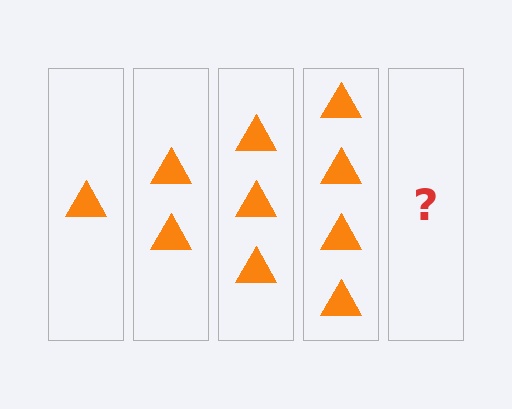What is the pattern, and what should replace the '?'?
The pattern is that each step adds one more triangle. The '?' should be 5 triangles.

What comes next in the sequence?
The next element should be 5 triangles.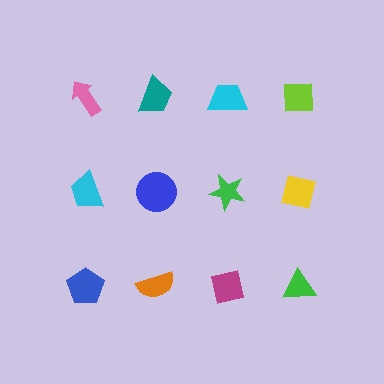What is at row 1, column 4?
A lime square.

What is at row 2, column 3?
A green star.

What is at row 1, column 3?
A cyan trapezoid.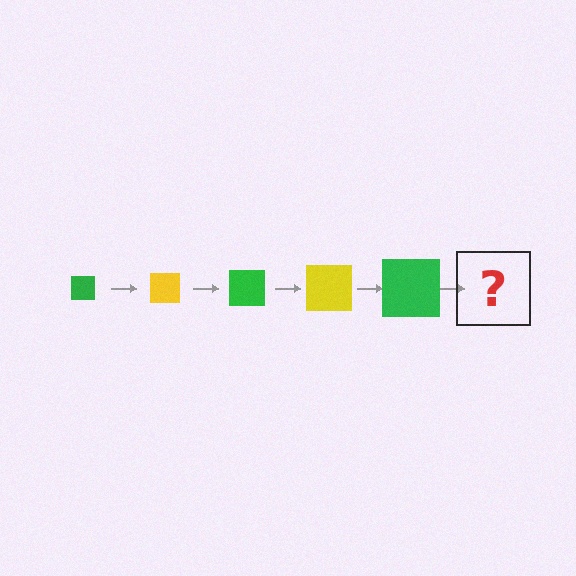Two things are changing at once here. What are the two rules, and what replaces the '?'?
The two rules are that the square grows larger each step and the color cycles through green and yellow. The '?' should be a yellow square, larger than the previous one.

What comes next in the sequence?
The next element should be a yellow square, larger than the previous one.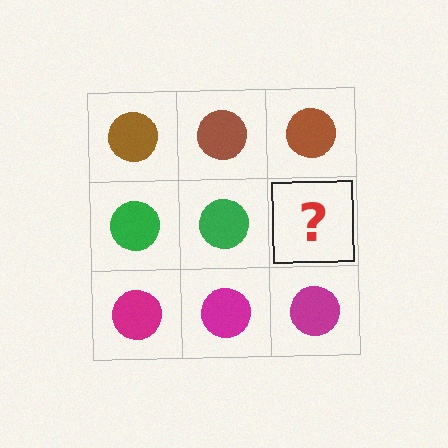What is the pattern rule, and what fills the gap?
The rule is that each row has a consistent color. The gap should be filled with a green circle.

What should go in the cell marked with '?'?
The missing cell should contain a green circle.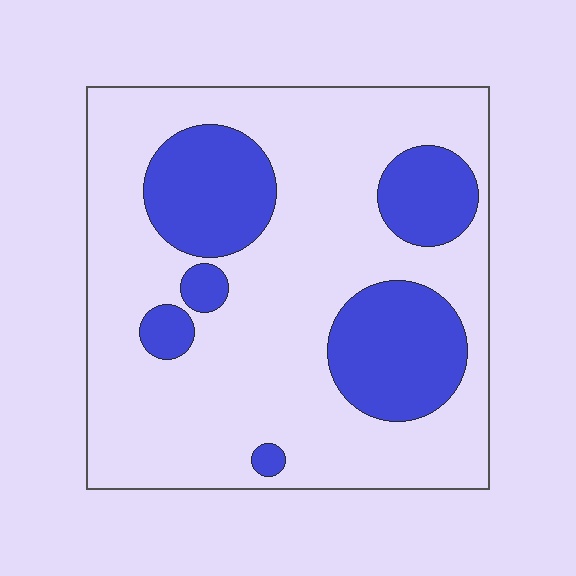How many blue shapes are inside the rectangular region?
6.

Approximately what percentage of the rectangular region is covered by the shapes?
Approximately 25%.